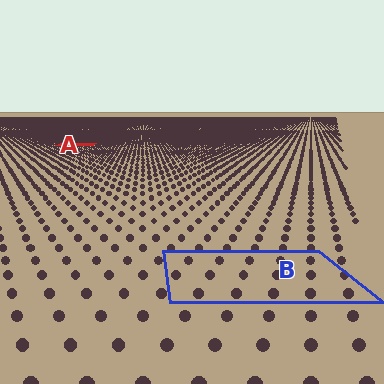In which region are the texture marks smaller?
The texture marks are smaller in region A, because it is farther away.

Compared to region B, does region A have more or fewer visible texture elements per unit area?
Region A has more texture elements per unit area — they are packed more densely because it is farther away.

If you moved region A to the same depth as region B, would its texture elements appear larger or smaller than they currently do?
They would appear larger. At a closer depth, the same texture elements are projected at a bigger on-screen size.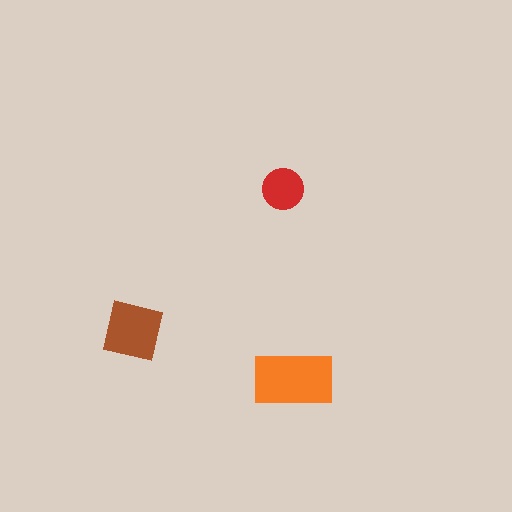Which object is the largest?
The orange rectangle.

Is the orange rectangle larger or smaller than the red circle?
Larger.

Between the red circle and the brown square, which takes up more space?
The brown square.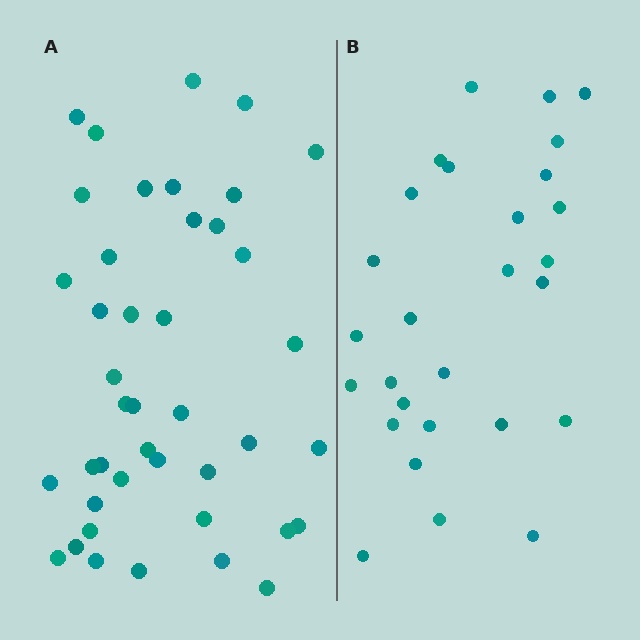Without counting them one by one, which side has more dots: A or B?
Region A (the left region) has more dots.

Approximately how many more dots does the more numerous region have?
Region A has approximately 15 more dots than region B.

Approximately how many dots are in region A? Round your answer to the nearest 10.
About 40 dots. (The exact count is 42, which rounds to 40.)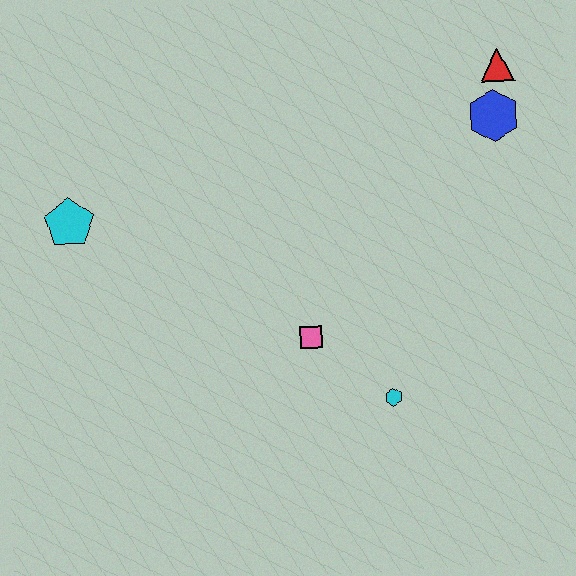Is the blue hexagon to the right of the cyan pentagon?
Yes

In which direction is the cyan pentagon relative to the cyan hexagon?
The cyan pentagon is to the left of the cyan hexagon.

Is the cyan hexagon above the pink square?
No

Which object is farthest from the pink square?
The red triangle is farthest from the pink square.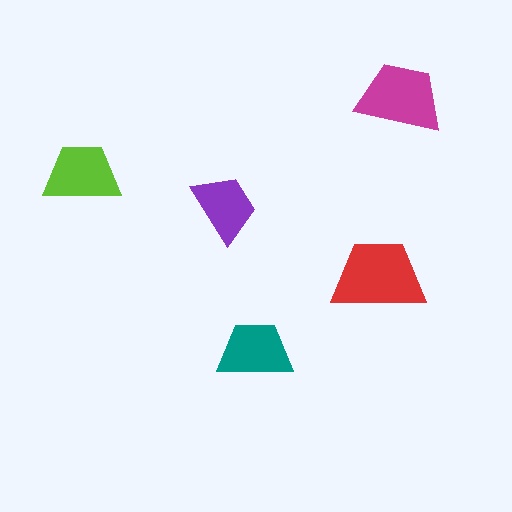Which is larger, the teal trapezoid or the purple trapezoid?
The teal one.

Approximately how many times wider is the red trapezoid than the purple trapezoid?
About 1.5 times wider.